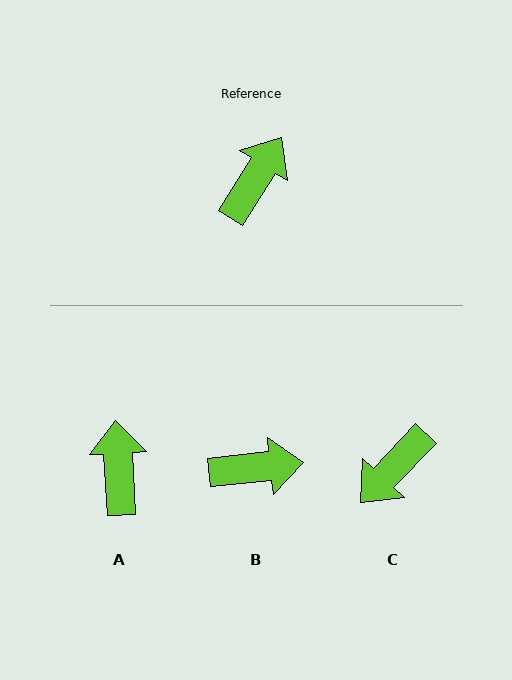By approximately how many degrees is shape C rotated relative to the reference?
Approximately 169 degrees counter-clockwise.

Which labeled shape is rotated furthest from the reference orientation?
C, about 169 degrees away.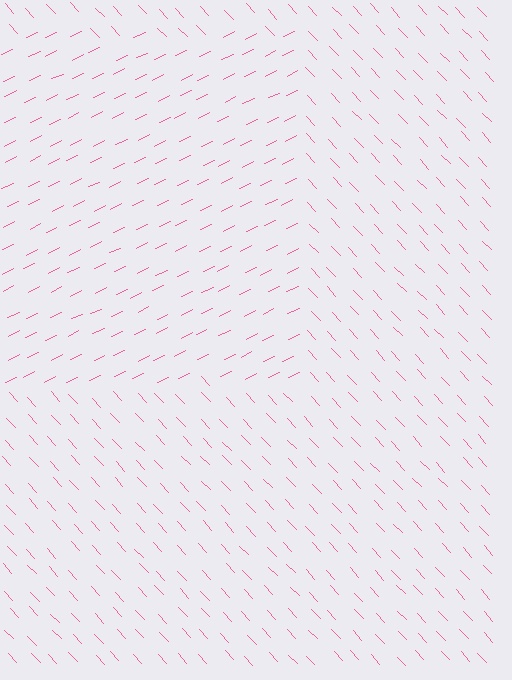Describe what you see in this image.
The image is filled with small pink line segments. A rectangle region in the image has lines oriented differently from the surrounding lines, creating a visible texture boundary.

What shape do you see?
I see a rectangle.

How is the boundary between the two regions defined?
The boundary is defined purely by a change in line orientation (approximately 73 degrees difference). All lines are the same color and thickness.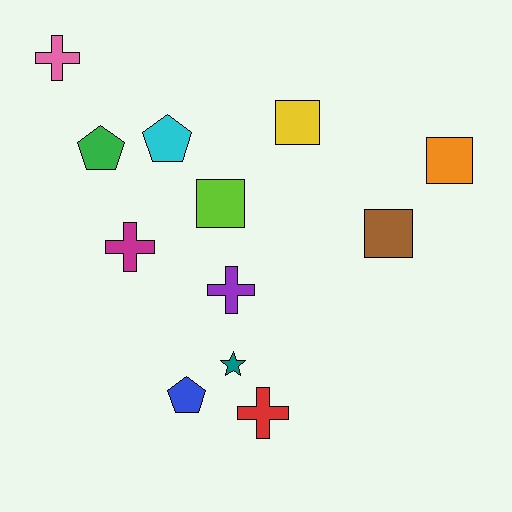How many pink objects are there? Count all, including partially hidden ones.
There is 1 pink object.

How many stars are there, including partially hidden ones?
There is 1 star.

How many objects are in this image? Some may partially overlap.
There are 12 objects.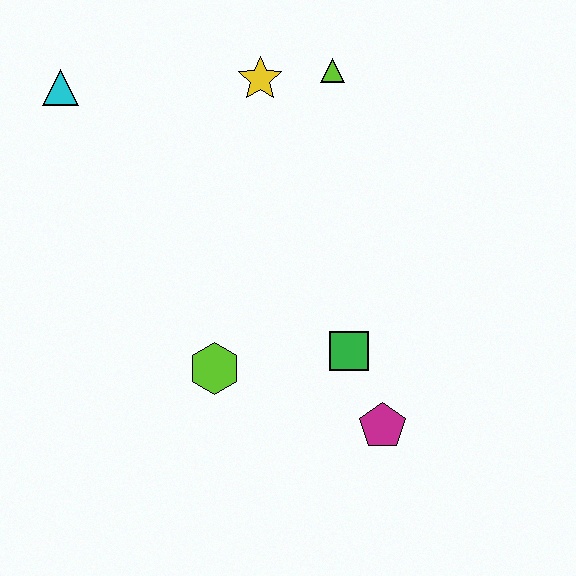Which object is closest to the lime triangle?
The yellow star is closest to the lime triangle.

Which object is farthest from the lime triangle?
The magenta pentagon is farthest from the lime triangle.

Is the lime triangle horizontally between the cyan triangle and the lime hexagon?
No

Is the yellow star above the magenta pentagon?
Yes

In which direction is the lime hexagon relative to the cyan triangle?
The lime hexagon is below the cyan triangle.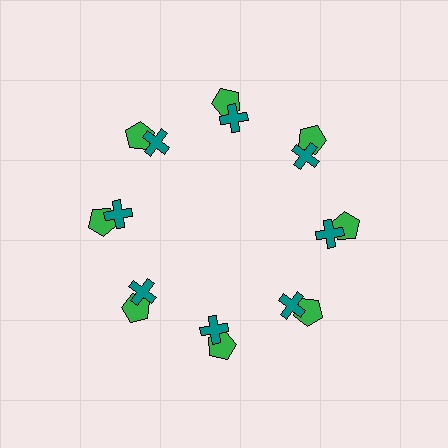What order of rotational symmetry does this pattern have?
This pattern has 8-fold rotational symmetry.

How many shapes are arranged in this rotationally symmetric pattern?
There are 16 shapes, arranged in 8 groups of 2.